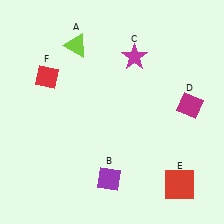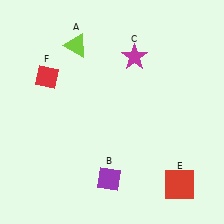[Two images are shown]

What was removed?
The magenta diamond (D) was removed in Image 2.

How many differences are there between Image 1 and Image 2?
There is 1 difference between the two images.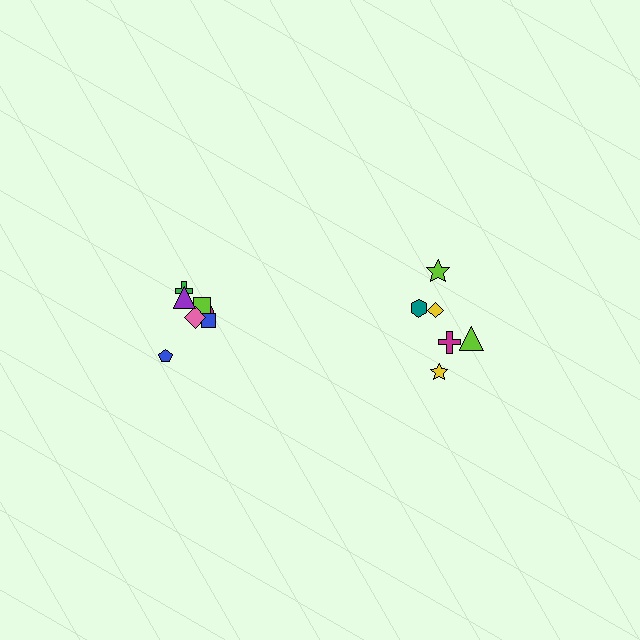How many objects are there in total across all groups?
There are 14 objects.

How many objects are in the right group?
There are 6 objects.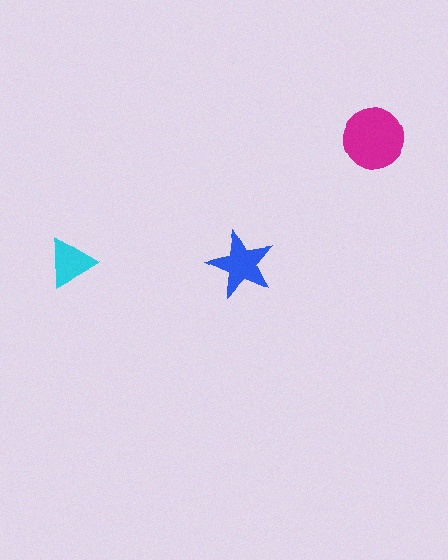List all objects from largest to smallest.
The magenta circle, the blue star, the cyan triangle.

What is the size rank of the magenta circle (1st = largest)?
1st.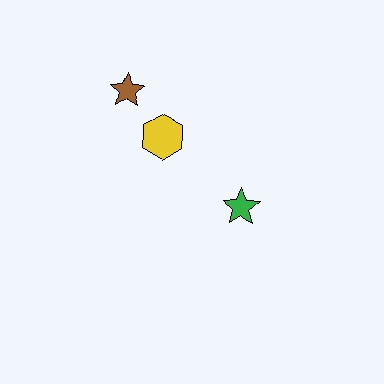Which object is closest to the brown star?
The yellow hexagon is closest to the brown star.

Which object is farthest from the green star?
The brown star is farthest from the green star.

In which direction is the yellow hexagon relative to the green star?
The yellow hexagon is to the left of the green star.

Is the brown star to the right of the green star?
No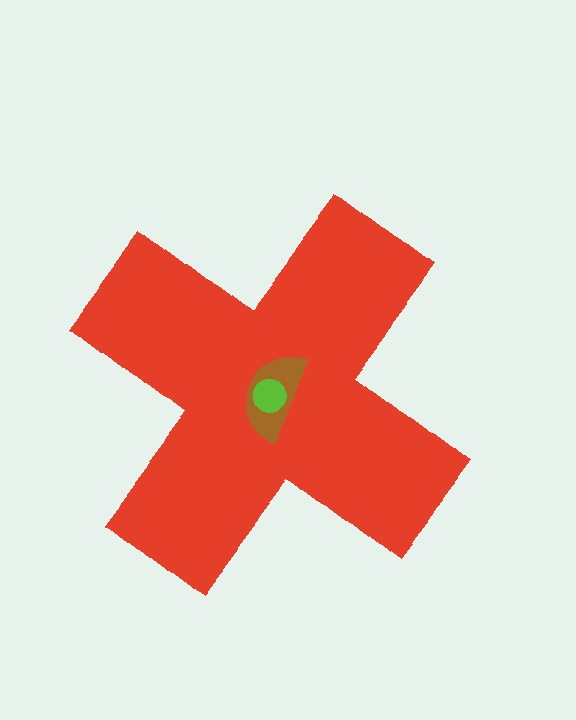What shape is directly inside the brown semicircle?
The lime circle.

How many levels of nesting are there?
3.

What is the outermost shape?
The red cross.